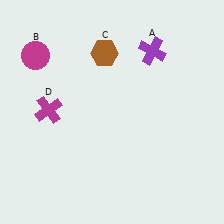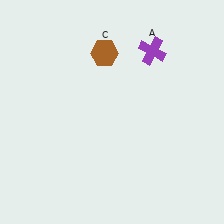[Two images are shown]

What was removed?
The magenta cross (D), the magenta circle (B) were removed in Image 2.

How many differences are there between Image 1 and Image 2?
There are 2 differences between the two images.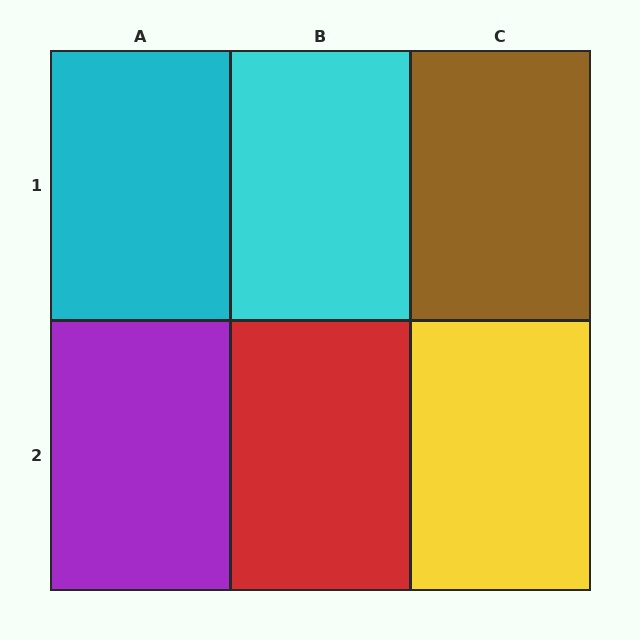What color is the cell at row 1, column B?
Cyan.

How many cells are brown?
1 cell is brown.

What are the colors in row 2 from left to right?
Purple, red, yellow.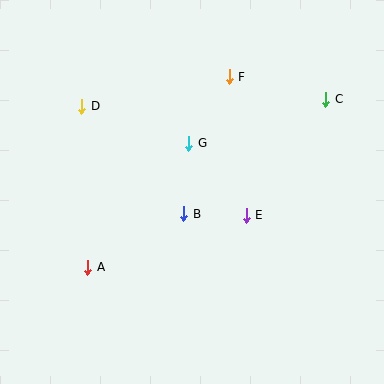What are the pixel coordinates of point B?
Point B is at (184, 214).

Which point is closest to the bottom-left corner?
Point A is closest to the bottom-left corner.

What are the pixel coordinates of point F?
Point F is at (229, 77).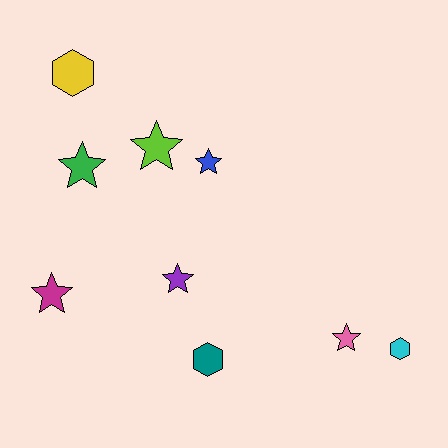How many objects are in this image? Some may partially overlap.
There are 9 objects.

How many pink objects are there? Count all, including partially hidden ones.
There is 1 pink object.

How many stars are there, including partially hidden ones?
There are 6 stars.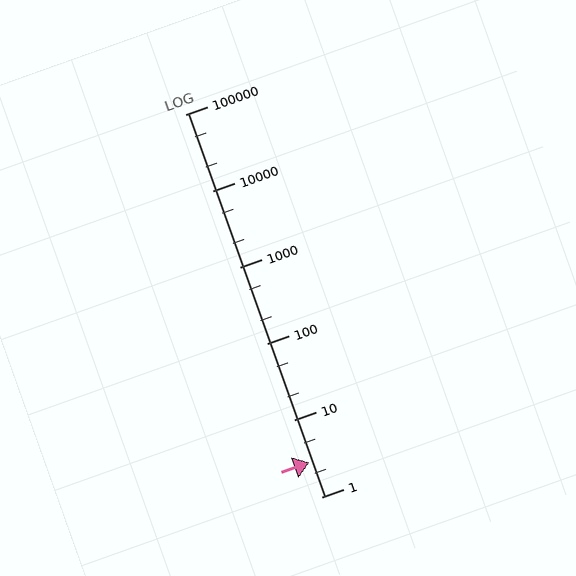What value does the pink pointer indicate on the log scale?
The pointer indicates approximately 2.8.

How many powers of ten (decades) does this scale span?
The scale spans 5 decades, from 1 to 100000.